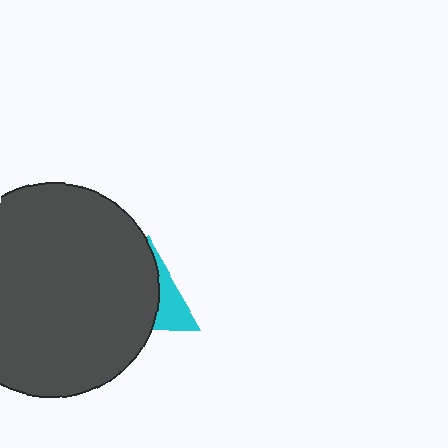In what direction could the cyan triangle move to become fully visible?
The cyan triangle could move right. That would shift it out from behind the dark gray circle entirely.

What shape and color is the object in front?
The object in front is a dark gray circle.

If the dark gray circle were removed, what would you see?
You would see the complete cyan triangle.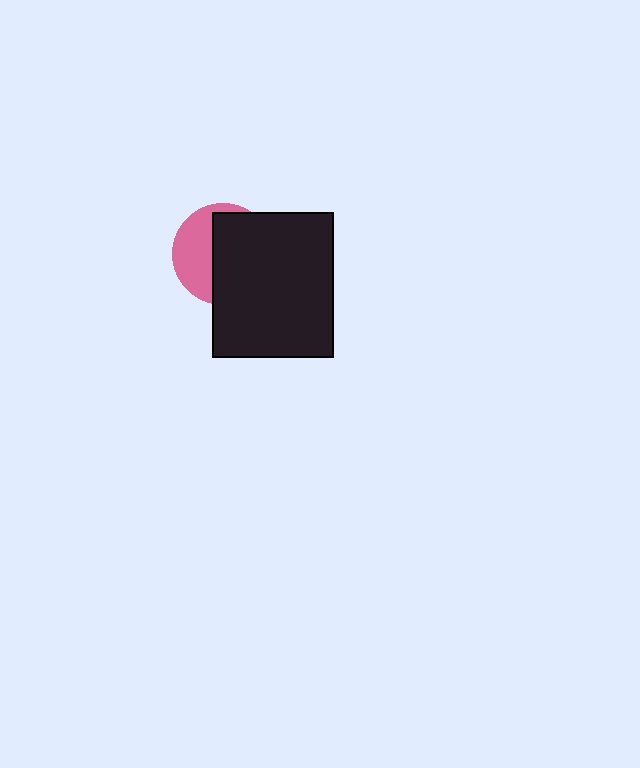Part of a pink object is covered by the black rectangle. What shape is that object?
It is a circle.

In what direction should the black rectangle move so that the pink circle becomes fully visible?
The black rectangle should move right. That is the shortest direction to clear the overlap and leave the pink circle fully visible.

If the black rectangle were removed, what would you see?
You would see the complete pink circle.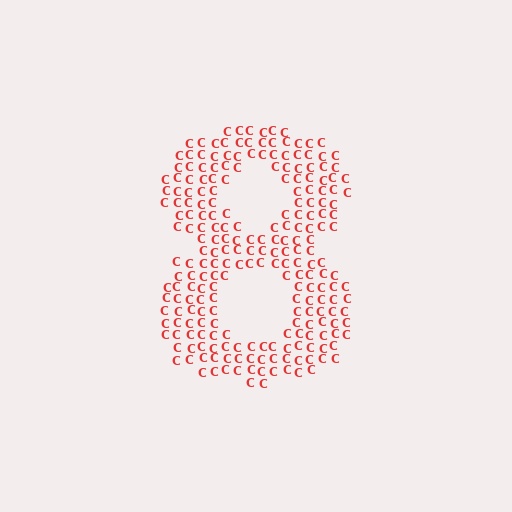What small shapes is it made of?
It is made of small letter C's.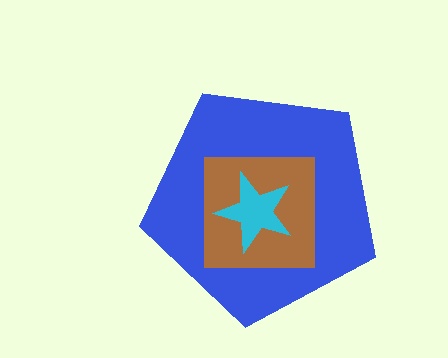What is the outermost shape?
The blue pentagon.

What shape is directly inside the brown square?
The cyan star.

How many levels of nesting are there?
3.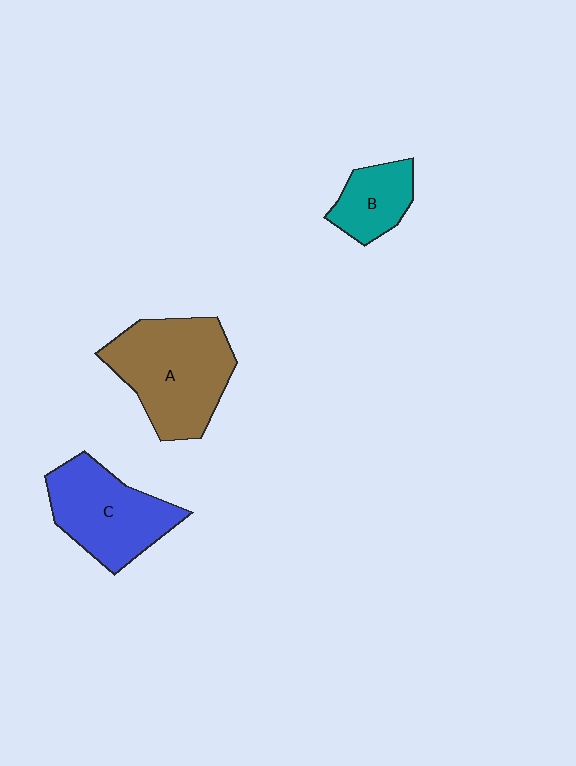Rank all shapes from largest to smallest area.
From largest to smallest: A (brown), C (blue), B (teal).